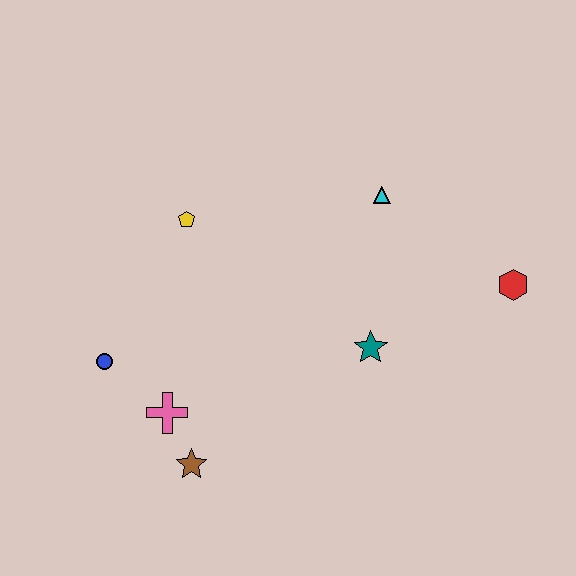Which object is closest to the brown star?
The pink cross is closest to the brown star.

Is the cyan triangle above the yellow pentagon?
Yes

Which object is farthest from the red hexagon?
The blue circle is farthest from the red hexagon.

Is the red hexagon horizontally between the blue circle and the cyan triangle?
No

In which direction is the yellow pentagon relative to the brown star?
The yellow pentagon is above the brown star.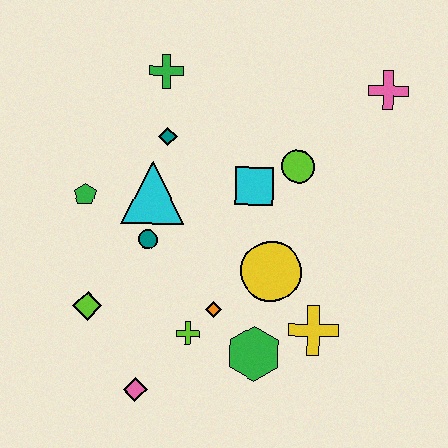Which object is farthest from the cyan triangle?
The pink cross is farthest from the cyan triangle.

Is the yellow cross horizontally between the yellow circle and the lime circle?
No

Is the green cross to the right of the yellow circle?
No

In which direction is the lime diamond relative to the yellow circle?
The lime diamond is to the left of the yellow circle.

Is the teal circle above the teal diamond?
No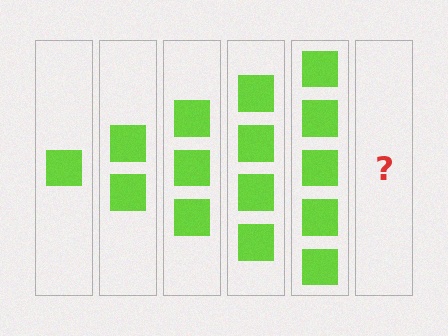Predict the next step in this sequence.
The next step is 6 squares.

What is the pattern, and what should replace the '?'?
The pattern is that each step adds one more square. The '?' should be 6 squares.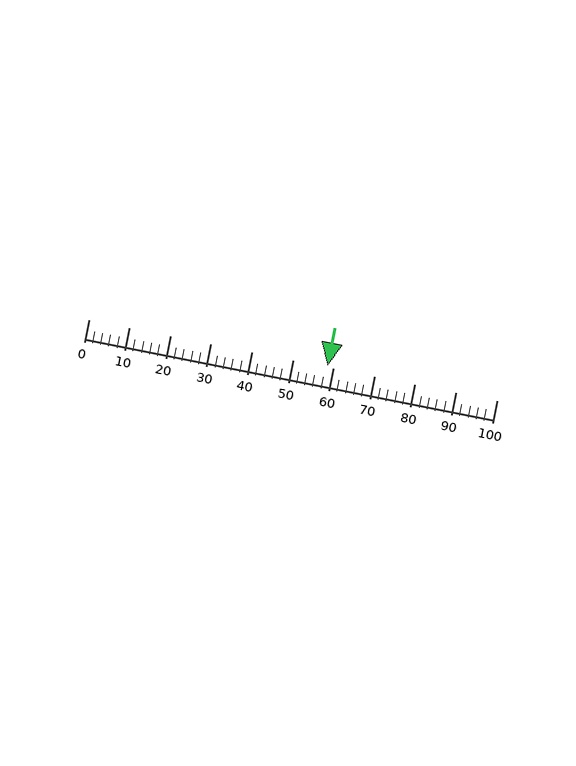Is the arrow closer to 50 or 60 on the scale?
The arrow is closer to 60.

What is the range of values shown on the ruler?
The ruler shows values from 0 to 100.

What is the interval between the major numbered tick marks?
The major tick marks are spaced 10 units apart.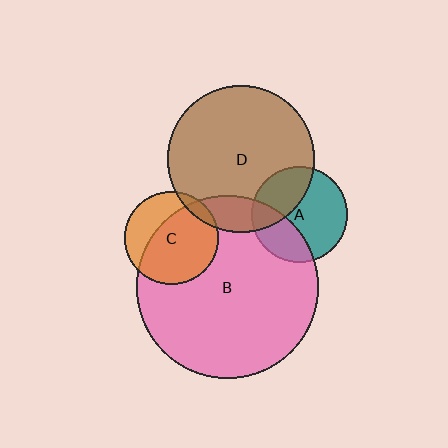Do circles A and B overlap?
Yes.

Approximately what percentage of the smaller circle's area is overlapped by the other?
Approximately 30%.